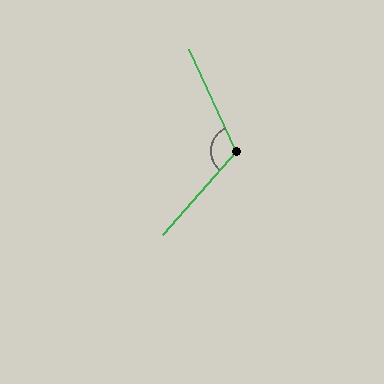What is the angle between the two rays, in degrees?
Approximately 114 degrees.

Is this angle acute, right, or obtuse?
It is obtuse.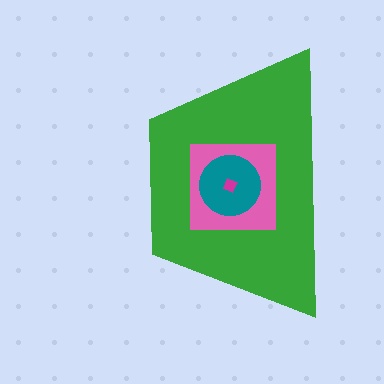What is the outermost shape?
The green trapezoid.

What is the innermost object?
The magenta diamond.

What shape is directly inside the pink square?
The teal circle.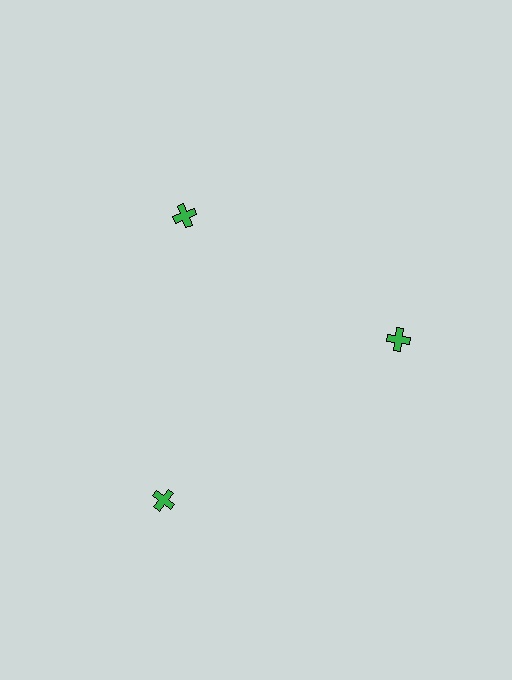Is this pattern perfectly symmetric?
No. The 3 green crosses are arranged in a ring, but one element near the 7 o'clock position is pushed outward from the center, breaking the 3-fold rotational symmetry.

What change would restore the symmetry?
The symmetry would be restored by moving it inward, back onto the ring so that all 3 crosses sit at equal angles and equal distance from the center.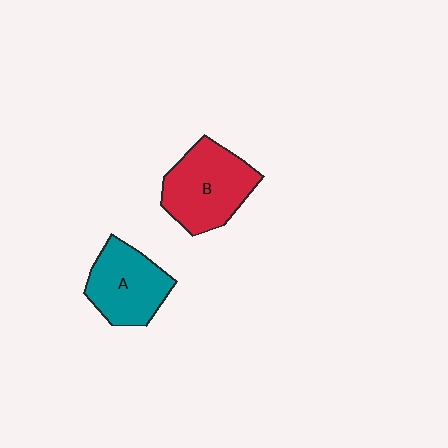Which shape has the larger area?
Shape B (red).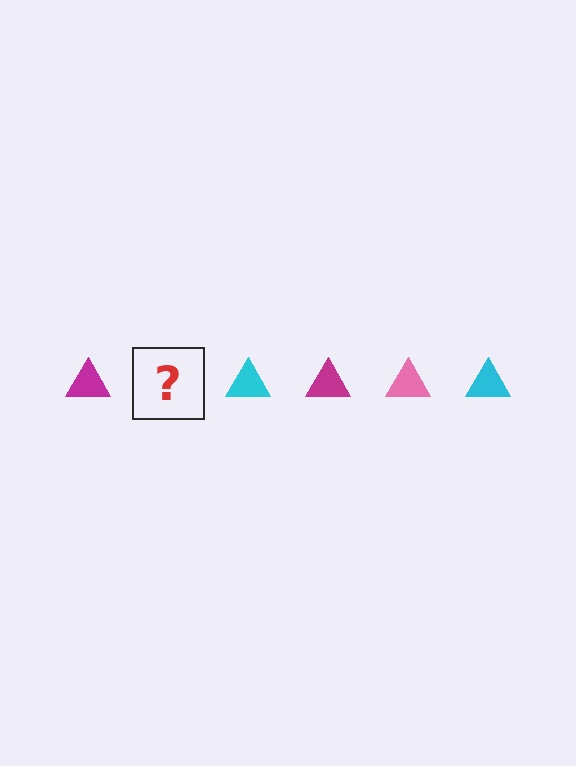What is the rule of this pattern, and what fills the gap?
The rule is that the pattern cycles through magenta, pink, cyan triangles. The gap should be filled with a pink triangle.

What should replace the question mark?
The question mark should be replaced with a pink triangle.